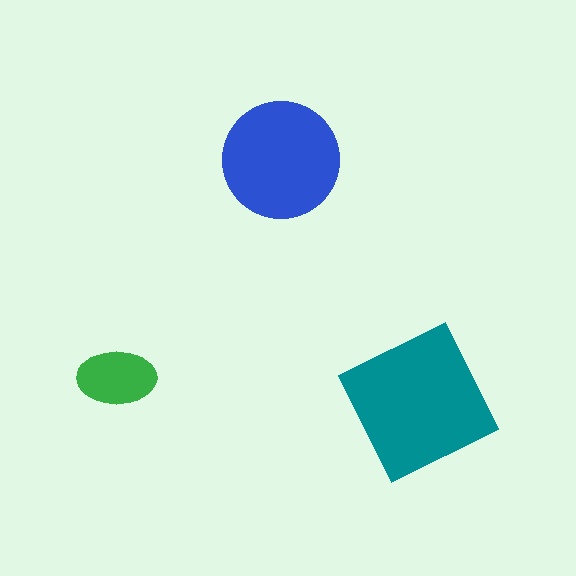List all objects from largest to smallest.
The teal square, the blue circle, the green ellipse.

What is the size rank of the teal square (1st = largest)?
1st.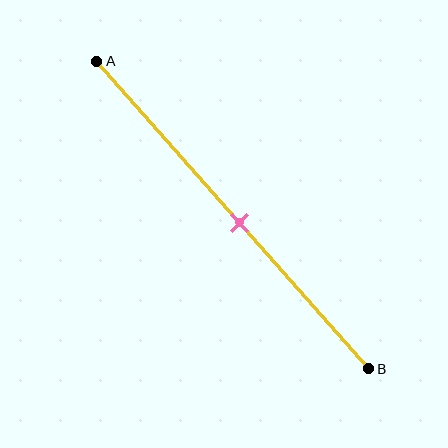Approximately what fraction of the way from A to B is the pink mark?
The pink mark is approximately 50% of the way from A to B.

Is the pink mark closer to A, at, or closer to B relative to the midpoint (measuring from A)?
The pink mark is approximately at the midpoint of segment AB.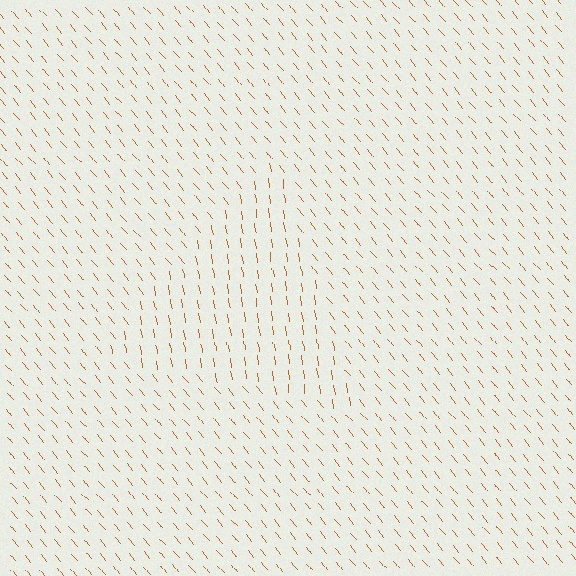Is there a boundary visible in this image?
Yes, there is a texture boundary formed by a change in line orientation.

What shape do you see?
I see a triangle.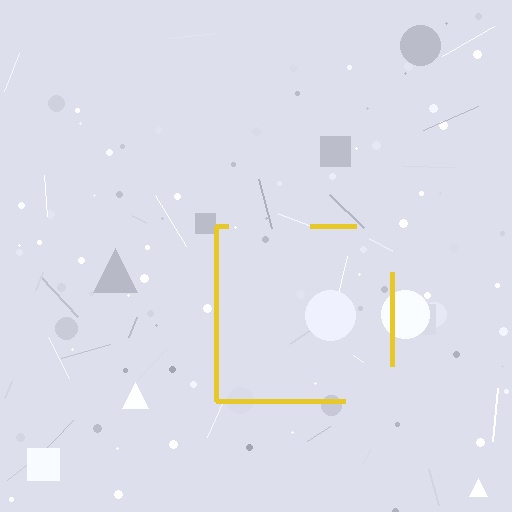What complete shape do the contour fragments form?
The contour fragments form a square.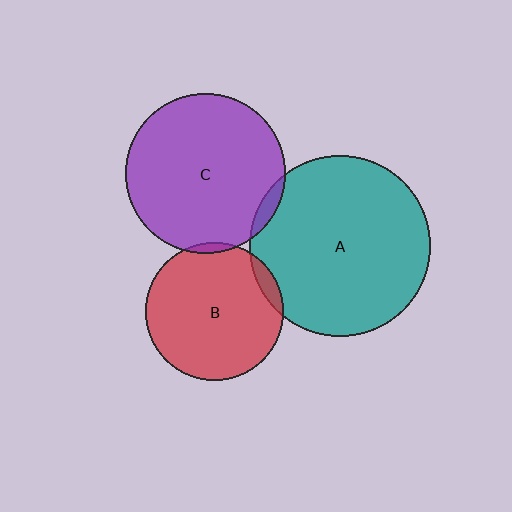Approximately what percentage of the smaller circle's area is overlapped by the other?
Approximately 5%.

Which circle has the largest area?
Circle A (teal).